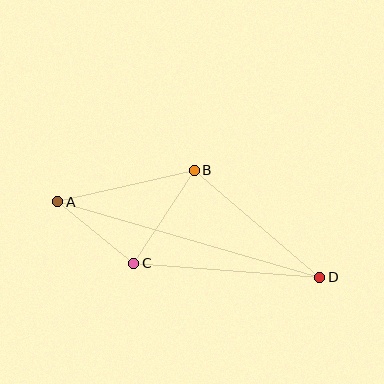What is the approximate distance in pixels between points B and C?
The distance between B and C is approximately 111 pixels.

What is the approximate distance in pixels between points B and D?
The distance between B and D is approximately 165 pixels.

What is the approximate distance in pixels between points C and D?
The distance between C and D is approximately 187 pixels.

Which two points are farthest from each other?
Points A and D are farthest from each other.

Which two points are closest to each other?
Points A and C are closest to each other.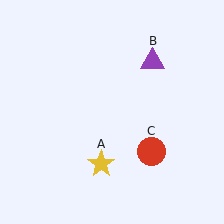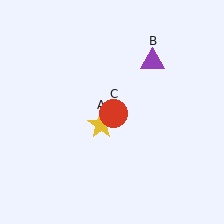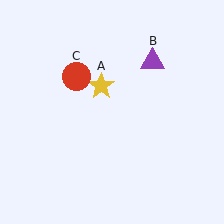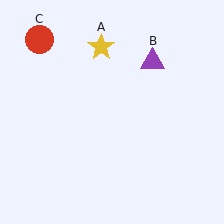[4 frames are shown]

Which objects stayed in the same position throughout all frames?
Purple triangle (object B) remained stationary.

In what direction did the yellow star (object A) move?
The yellow star (object A) moved up.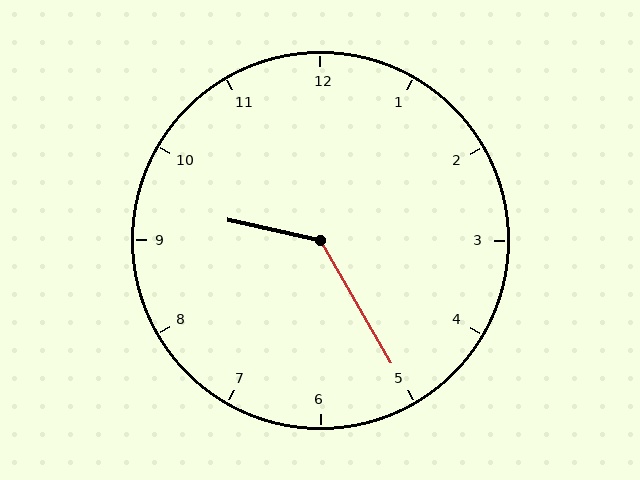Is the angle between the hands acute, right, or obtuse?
It is obtuse.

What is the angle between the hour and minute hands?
Approximately 132 degrees.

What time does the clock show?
9:25.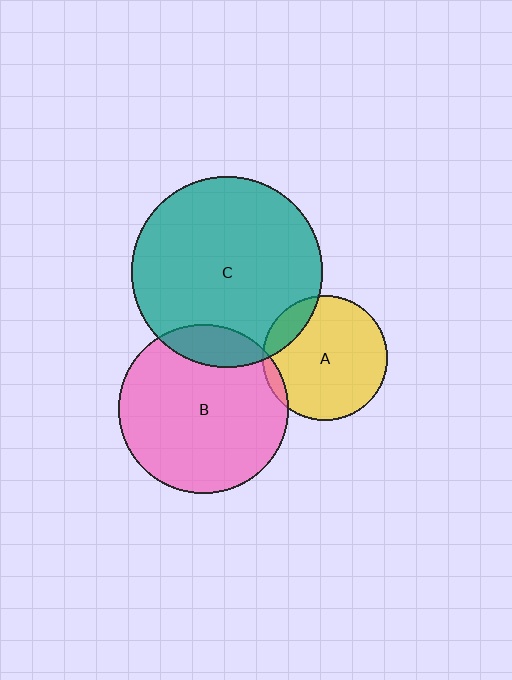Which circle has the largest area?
Circle C (teal).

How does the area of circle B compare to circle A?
Approximately 1.8 times.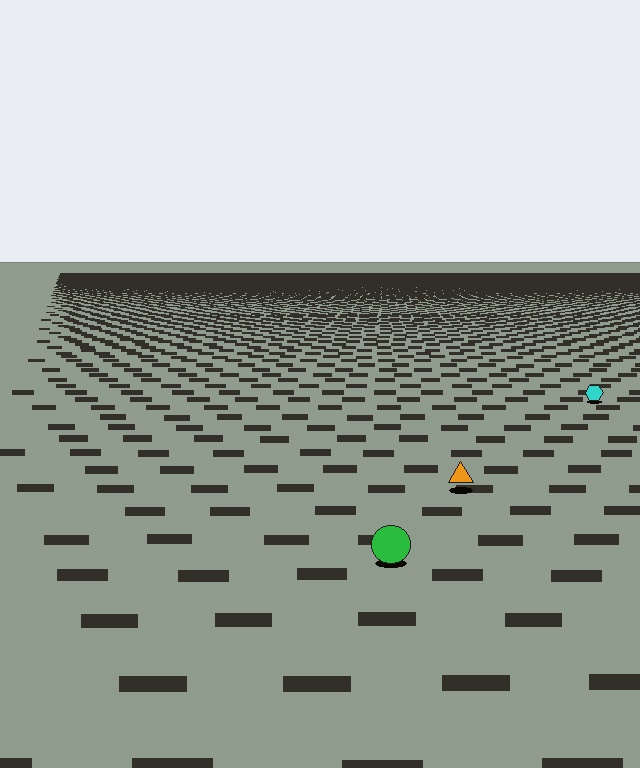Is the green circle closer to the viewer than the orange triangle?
Yes. The green circle is closer — you can tell from the texture gradient: the ground texture is coarser near it.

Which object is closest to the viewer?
The green circle is closest. The texture marks near it are larger and more spread out.